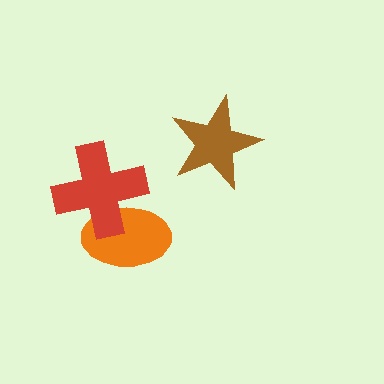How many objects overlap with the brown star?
0 objects overlap with the brown star.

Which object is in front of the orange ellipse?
The red cross is in front of the orange ellipse.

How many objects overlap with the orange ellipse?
1 object overlaps with the orange ellipse.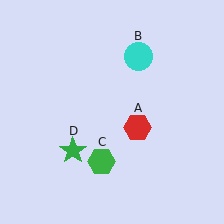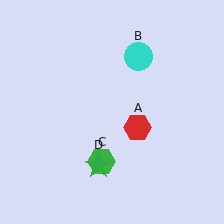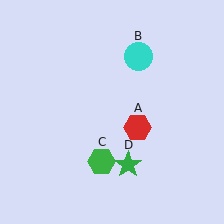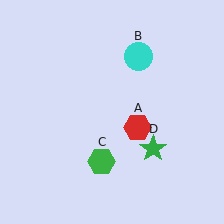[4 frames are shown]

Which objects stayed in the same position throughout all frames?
Red hexagon (object A) and cyan circle (object B) and green hexagon (object C) remained stationary.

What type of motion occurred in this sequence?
The green star (object D) rotated counterclockwise around the center of the scene.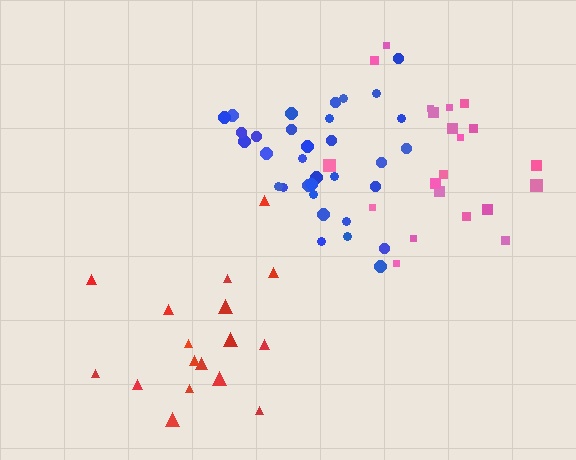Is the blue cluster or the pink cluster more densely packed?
Blue.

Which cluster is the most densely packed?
Blue.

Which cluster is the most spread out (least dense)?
Red.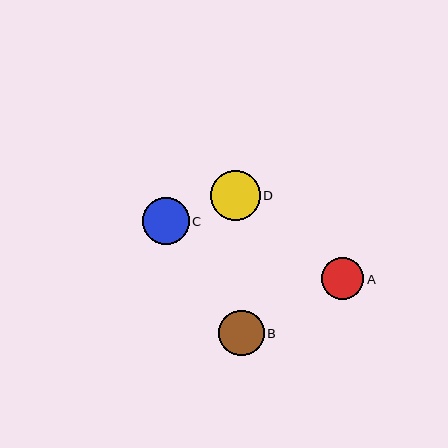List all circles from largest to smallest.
From largest to smallest: D, C, B, A.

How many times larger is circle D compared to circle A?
Circle D is approximately 1.2 times the size of circle A.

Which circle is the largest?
Circle D is the largest with a size of approximately 50 pixels.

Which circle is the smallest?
Circle A is the smallest with a size of approximately 42 pixels.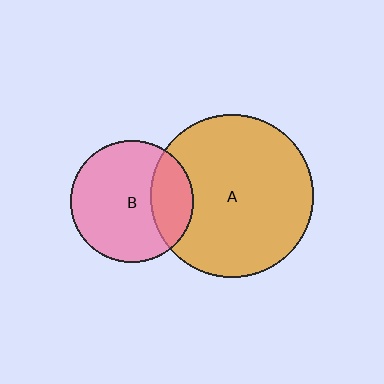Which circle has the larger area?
Circle A (orange).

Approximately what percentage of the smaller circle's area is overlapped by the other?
Approximately 25%.